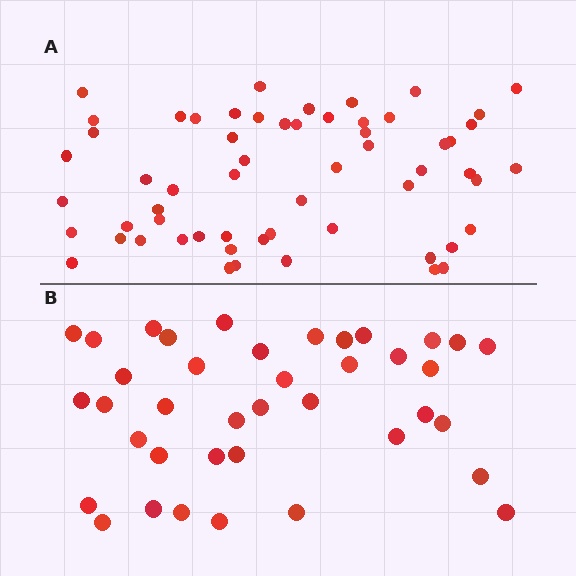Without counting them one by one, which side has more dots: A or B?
Region A (the top region) has more dots.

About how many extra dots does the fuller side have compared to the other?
Region A has approximately 20 more dots than region B.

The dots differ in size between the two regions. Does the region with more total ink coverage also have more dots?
No. Region B has more total ink coverage because its dots are larger, but region A actually contains more individual dots. Total area can be misleading — the number of items is what matters here.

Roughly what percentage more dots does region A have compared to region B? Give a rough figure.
About 50% more.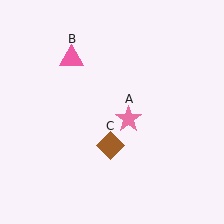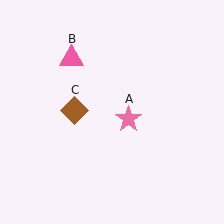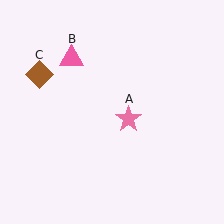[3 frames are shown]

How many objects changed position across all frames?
1 object changed position: brown diamond (object C).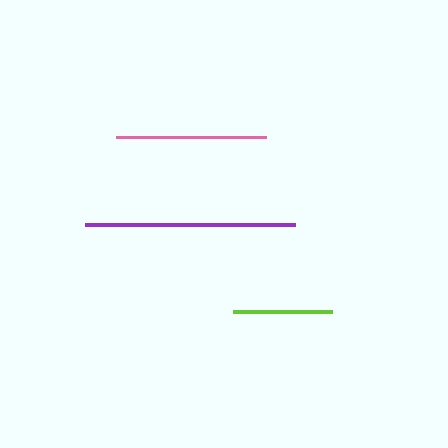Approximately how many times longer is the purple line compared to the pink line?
The purple line is approximately 1.4 times the length of the pink line.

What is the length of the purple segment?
The purple segment is approximately 210 pixels long.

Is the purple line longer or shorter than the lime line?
The purple line is longer than the lime line.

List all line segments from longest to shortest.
From longest to shortest: purple, pink, lime.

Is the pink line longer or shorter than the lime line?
The pink line is longer than the lime line.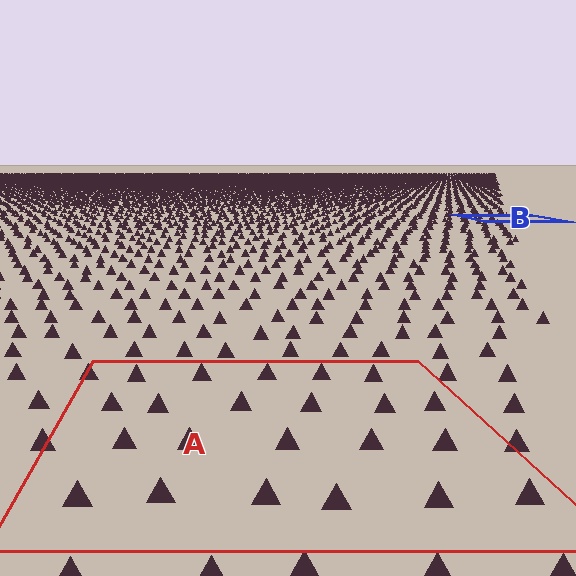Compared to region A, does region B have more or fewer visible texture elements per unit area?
Region B has more texture elements per unit area — they are packed more densely because it is farther away.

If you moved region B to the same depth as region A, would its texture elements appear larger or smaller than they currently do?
They would appear larger. At a closer depth, the same texture elements are projected at a bigger on-screen size.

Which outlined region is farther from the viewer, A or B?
Region B is farther from the viewer — the texture elements inside it appear smaller and more densely packed.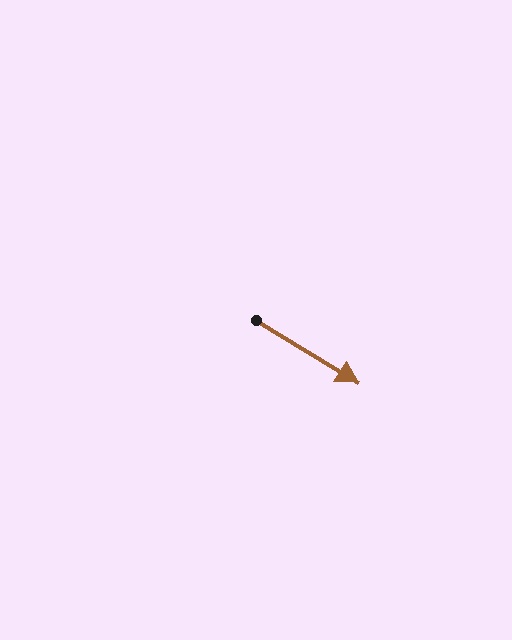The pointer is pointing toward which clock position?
Roughly 4 o'clock.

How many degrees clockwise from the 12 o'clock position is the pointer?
Approximately 122 degrees.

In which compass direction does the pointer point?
Southeast.